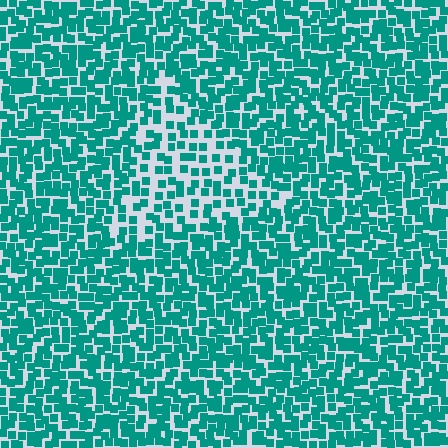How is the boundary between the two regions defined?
The boundary is defined by a change in element density (approximately 1.9x ratio). All elements are the same color, size, and shape.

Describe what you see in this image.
The image contains small teal elements arranged at two different densities. A triangle-shaped region is visible where the elements are less densely packed than the surrounding area.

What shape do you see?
I see a triangle.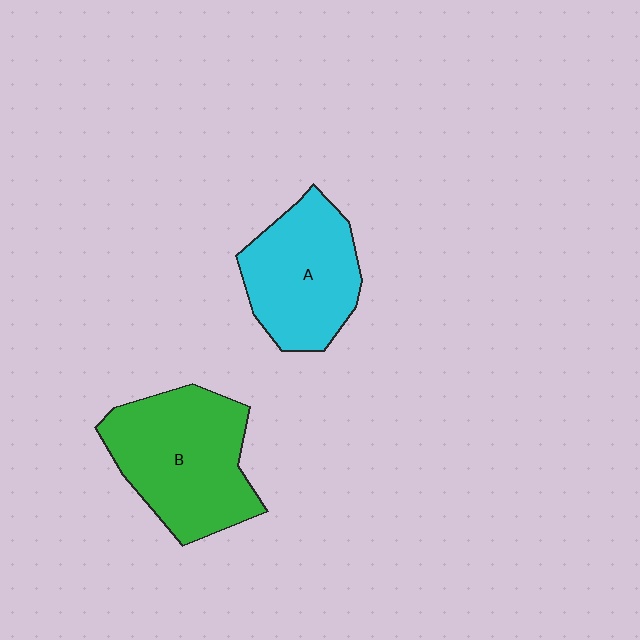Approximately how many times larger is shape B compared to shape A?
Approximately 1.2 times.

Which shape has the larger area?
Shape B (green).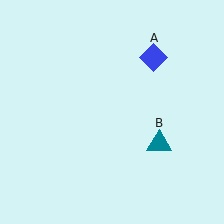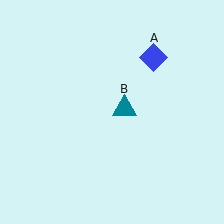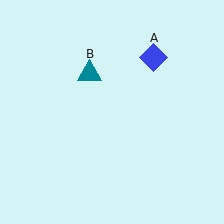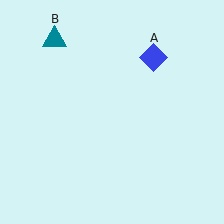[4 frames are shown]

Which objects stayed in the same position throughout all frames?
Blue diamond (object A) remained stationary.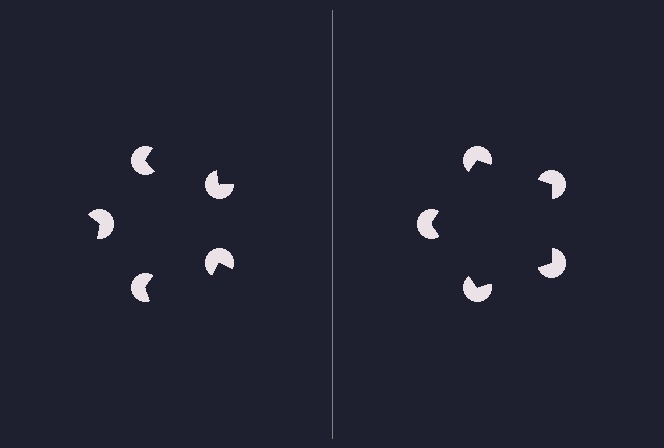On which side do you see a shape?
An illusory pentagon appears on the right side. On the left side the wedge cuts are rotated, so no coherent shape forms.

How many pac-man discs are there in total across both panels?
10 — 5 on each side.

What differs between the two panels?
The pac-man discs are positioned identically on both sides; only the wedge orientations differ. On the right they align to a pentagon; on the left they are misaligned.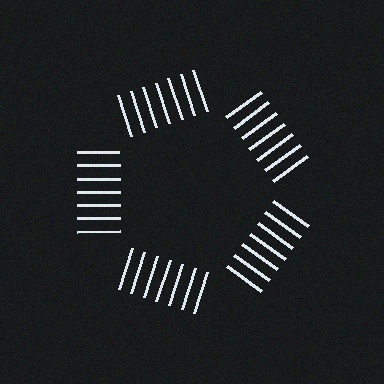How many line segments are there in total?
35 — 7 along each of the 5 edges.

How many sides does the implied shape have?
5 sides — the line-ends trace a pentagon.